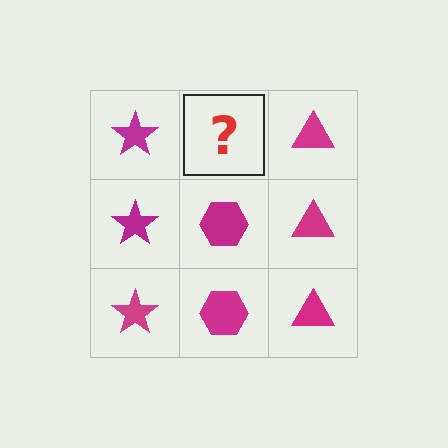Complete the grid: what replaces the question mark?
The question mark should be replaced with a magenta hexagon.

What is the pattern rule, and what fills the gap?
The rule is that each column has a consistent shape. The gap should be filled with a magenta hexagon.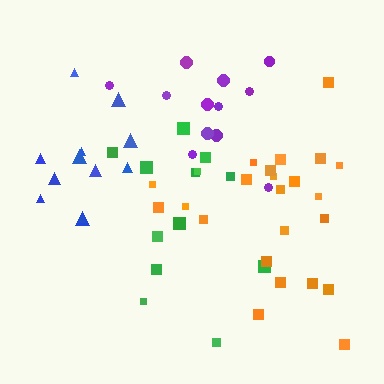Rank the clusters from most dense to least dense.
orange, blue, purple, green.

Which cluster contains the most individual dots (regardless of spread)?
Orange (23).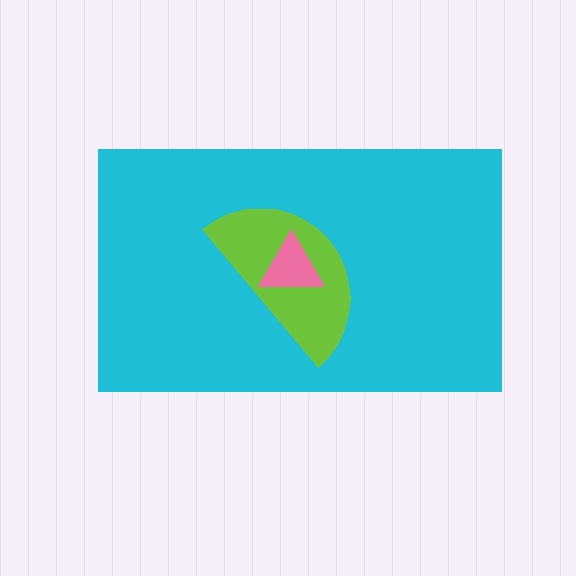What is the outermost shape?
The cyan rectangle.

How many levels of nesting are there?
3.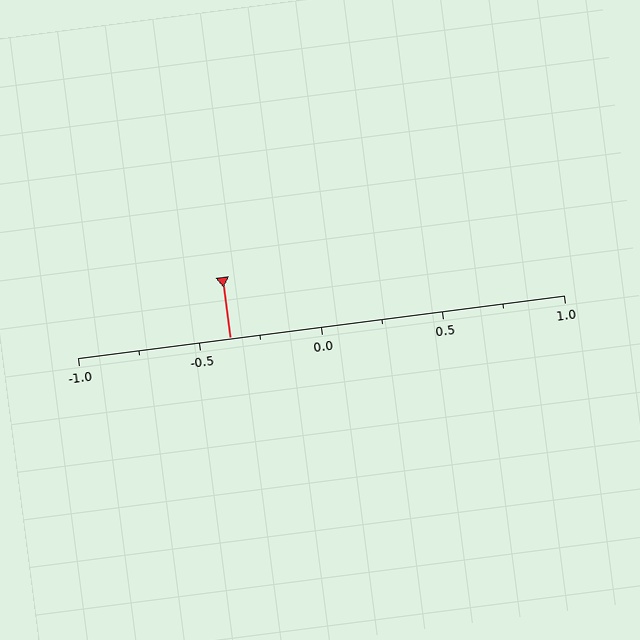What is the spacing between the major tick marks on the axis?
The major ticks are spaced 0.5 apart.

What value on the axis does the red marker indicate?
The marker indicates approximately -0.38.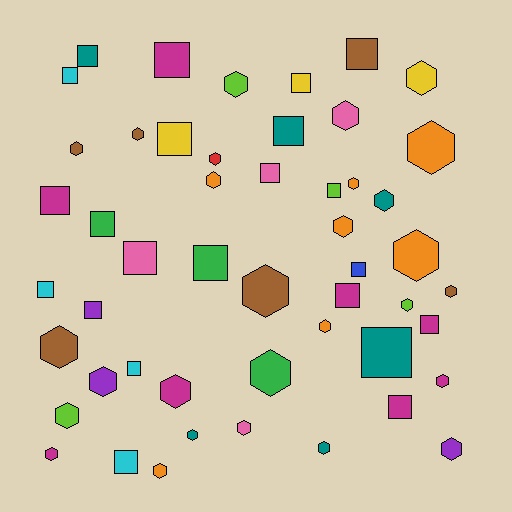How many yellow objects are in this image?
There are 3 yellow objects.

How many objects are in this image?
There are 50 objects.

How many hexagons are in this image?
There are 28 hexagons.